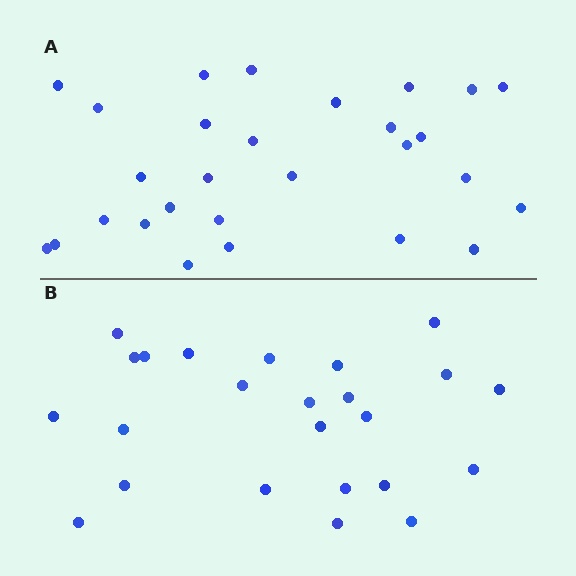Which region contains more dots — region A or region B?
Region A (the top region) has more dots.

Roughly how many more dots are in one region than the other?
Region A has about 4 more dots than region B.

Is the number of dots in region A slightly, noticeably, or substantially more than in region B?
Region A has only slightly more — the two regions are fairly close. The ratio is roughly 1.2 to 1.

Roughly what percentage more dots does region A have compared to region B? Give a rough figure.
About 15% more.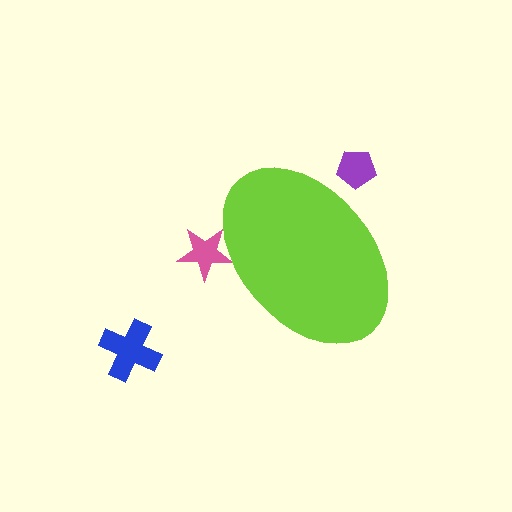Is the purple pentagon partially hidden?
Yes, the purple pentagon is partially hidden behind the lime ellipse.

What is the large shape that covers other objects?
A lime ellipse.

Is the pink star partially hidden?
Yes, the pink star is partially hidden behind the lime ellipse.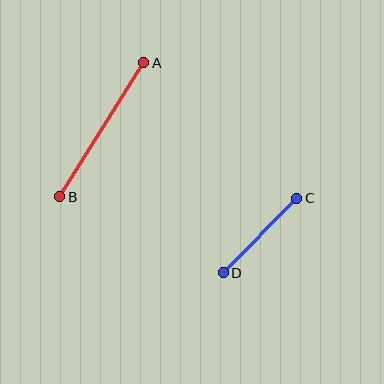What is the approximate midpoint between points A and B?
The midpoint is at approximately (102, 130) pixels.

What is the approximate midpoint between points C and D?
The midpoint is at approximately (260, 236) pixels.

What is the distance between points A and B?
The distance is approximately 158 pixels.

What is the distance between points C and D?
The distance is approximately 104 pixels.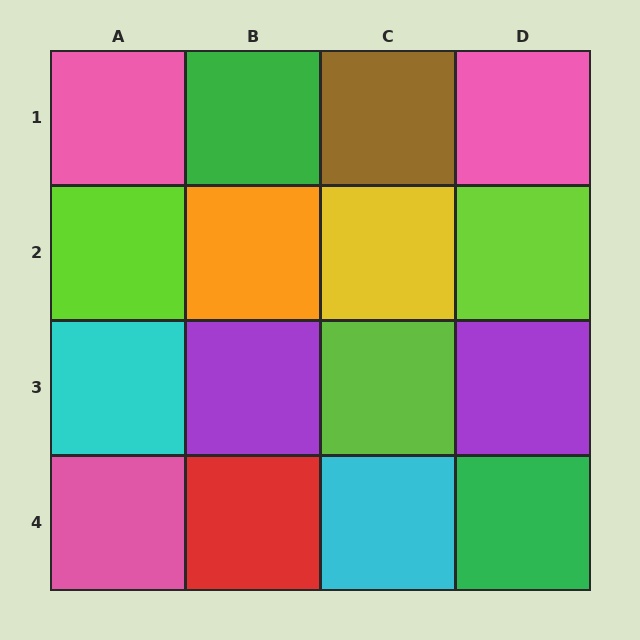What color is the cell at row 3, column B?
Purple.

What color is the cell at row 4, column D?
Green.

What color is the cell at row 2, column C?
Yellow.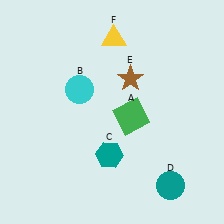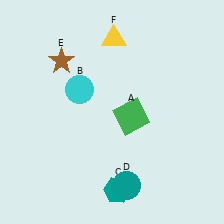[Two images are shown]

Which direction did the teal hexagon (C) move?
The teal hexagon (C) moved down.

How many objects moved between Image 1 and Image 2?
3 objects moved between the two images.